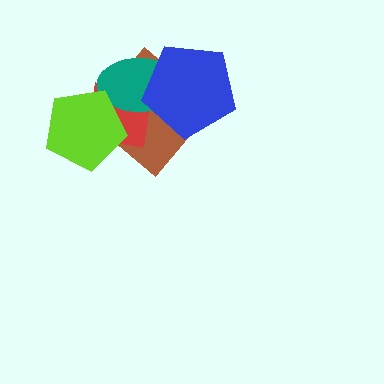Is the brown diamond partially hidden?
Yes, it is partially covered by another shape.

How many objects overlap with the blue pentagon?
3 objects overlap with the blue pentagon.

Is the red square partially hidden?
Yes, it is partially covered by another shape.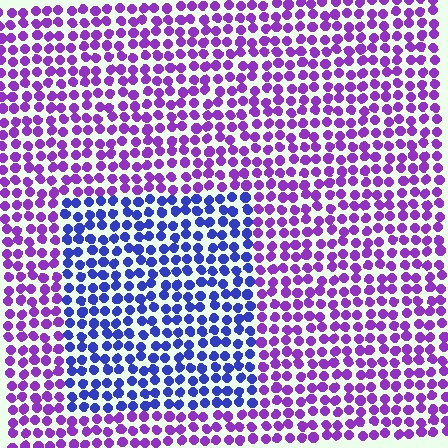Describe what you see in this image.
The image is filled with small purple elements in a uniform arrangement. A rectangle-shaped region is visible where the elements are tinted to a slightly different hue, forming a subtle color boundary.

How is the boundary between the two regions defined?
The boundary is defined purely by a slight shift in hue (about 45 degrees). Spacing, size, and orientation are identical on both sides.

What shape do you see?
I see a rectangle.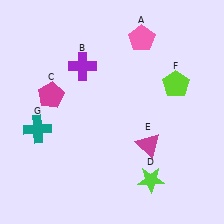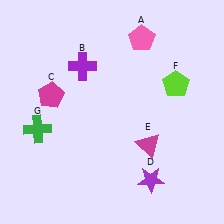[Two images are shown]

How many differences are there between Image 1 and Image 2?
There are 2 differences between the two images.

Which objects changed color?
D changed from lime to purple. G changed from teal to green.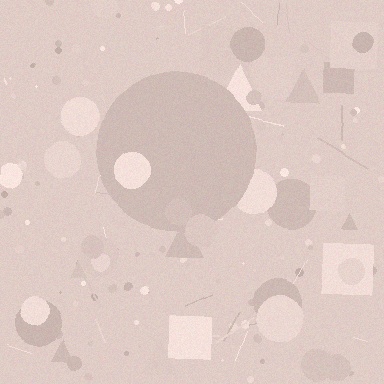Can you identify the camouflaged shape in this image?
The camouflaged shape is a circle.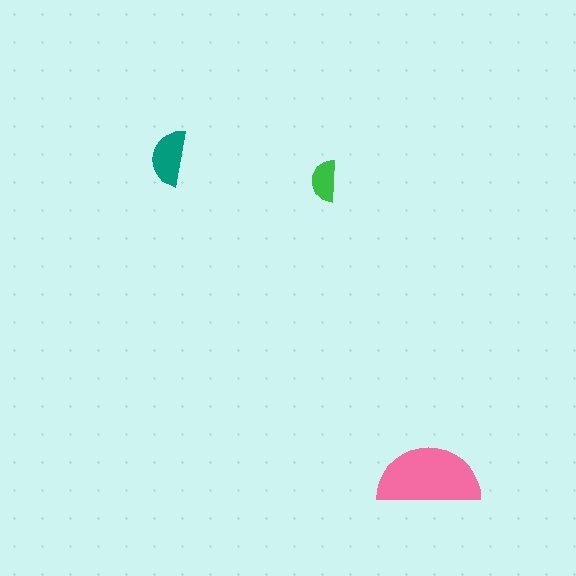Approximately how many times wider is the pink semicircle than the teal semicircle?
About 2 times wider.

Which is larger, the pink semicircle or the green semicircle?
The pink one.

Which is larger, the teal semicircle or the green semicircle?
The teal one.